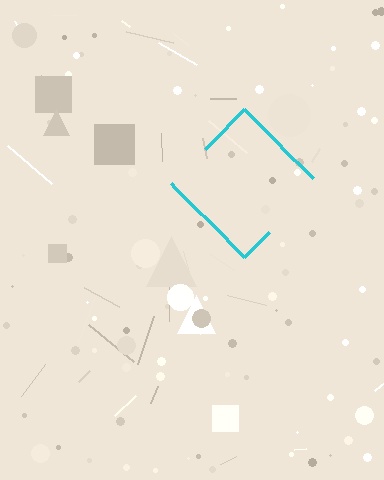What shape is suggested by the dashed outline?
The dashed outline suggests a diamond.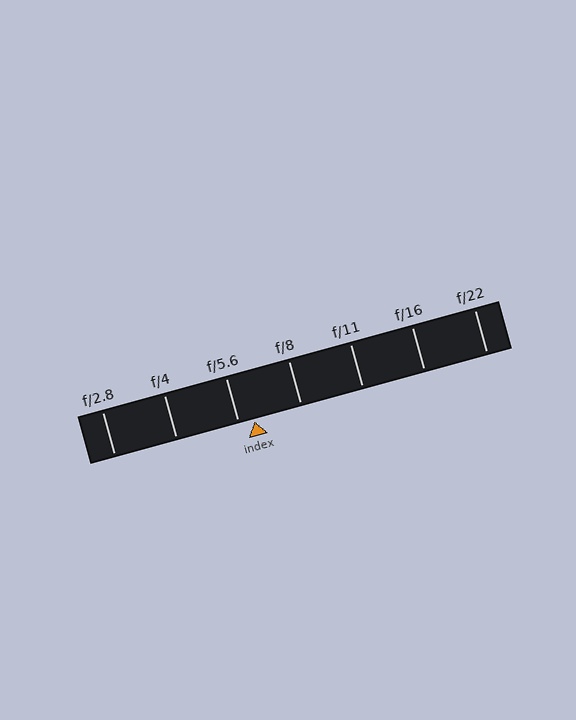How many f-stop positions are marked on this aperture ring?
There are 7 f-stop positions marked.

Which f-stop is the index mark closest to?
The index mark is closest to f/5.6.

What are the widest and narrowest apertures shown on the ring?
The widest aperture shown is f/2.8 and the narrowest is f/22.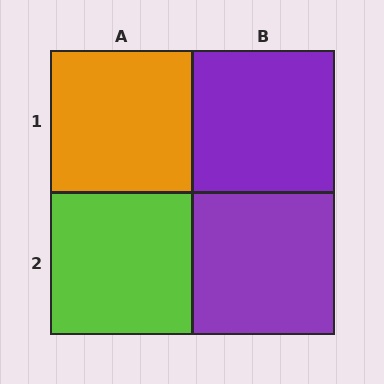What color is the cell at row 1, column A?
Orange.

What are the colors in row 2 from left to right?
Lime, purple.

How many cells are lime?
1 cell is lime.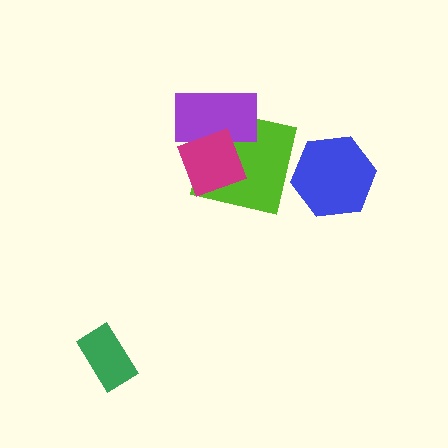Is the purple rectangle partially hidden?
Yes, it is partially covered by another shape.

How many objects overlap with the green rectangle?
0 objects overlap with the green rectangle.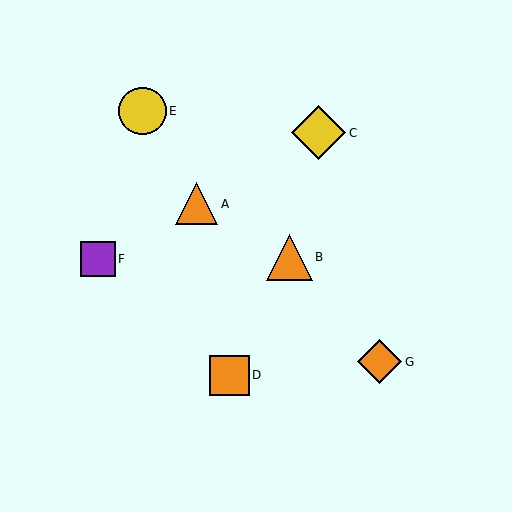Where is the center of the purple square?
The center of the purple square is at (98, 259).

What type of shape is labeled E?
Shape E is a yellow circle.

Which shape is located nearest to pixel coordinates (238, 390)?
The orange square (labeled D) at (229, 375) is nearest to that location.